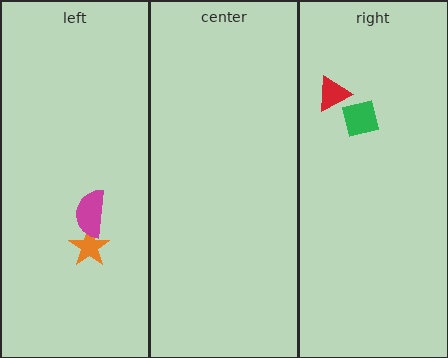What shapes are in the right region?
The green square, the red triangle.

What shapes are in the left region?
The orange star, the magenta semicircle.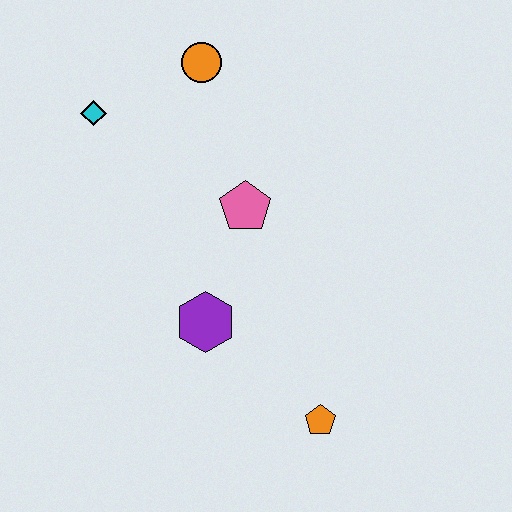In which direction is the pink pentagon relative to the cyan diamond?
The pink pentagon is to the right of the cyan diamond.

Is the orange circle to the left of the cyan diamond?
No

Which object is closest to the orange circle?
The cyan diamond is closest to the orange circle.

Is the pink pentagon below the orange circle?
Yes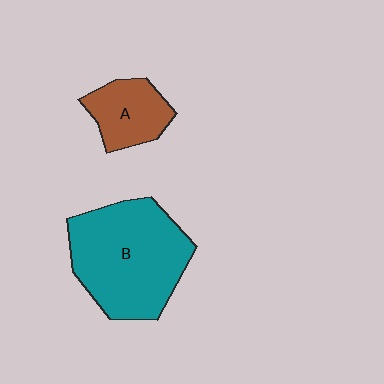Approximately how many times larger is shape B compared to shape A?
Approximately 2.4 times.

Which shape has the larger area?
Shape B (teal).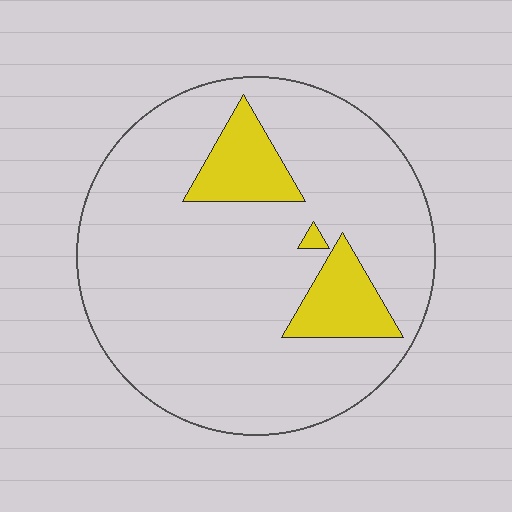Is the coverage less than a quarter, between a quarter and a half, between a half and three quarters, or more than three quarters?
Less than a quarter.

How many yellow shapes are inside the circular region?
3.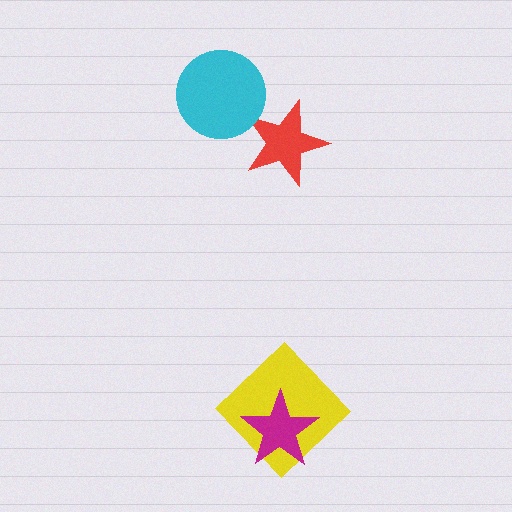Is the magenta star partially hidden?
No, no other shape covers it.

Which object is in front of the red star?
The cyan circle is in front of the red star.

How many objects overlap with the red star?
1 object overlaps with the red star.